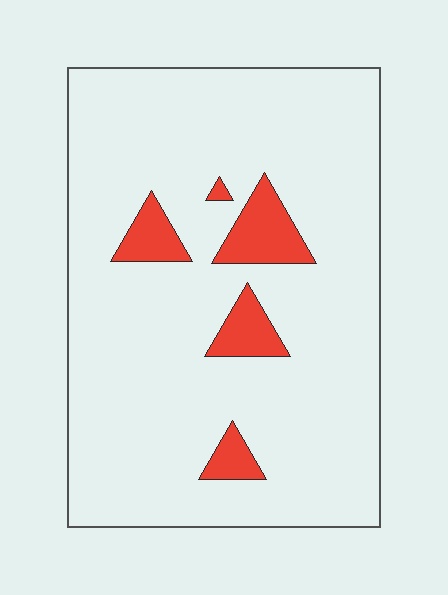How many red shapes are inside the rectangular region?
5.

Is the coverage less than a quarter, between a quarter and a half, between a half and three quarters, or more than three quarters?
Less than a quarter.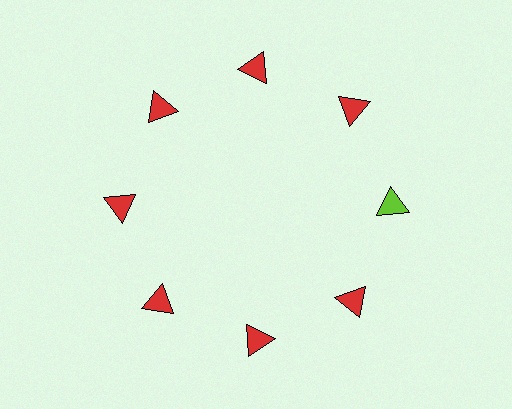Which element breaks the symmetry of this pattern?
The lime triangle at roughly the 3 o'clock position breaks the symmetry. All other shapes are red triangles.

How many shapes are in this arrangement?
There are 8 shapes arranged in a ring pattern.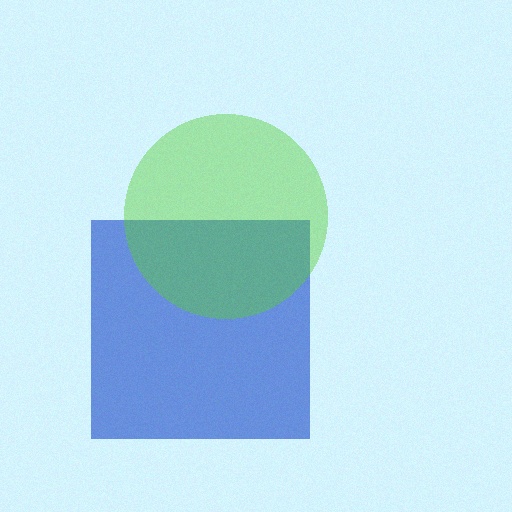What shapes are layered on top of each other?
The layered shapes are: a blue square, a lime circle.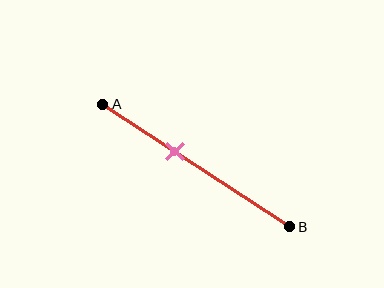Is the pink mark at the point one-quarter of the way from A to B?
No, the mark is at about 40% from A, not at the 25% one-quarter point.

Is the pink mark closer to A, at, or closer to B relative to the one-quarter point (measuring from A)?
The pink mark is closer to point B than the one-quarter point of segment AB.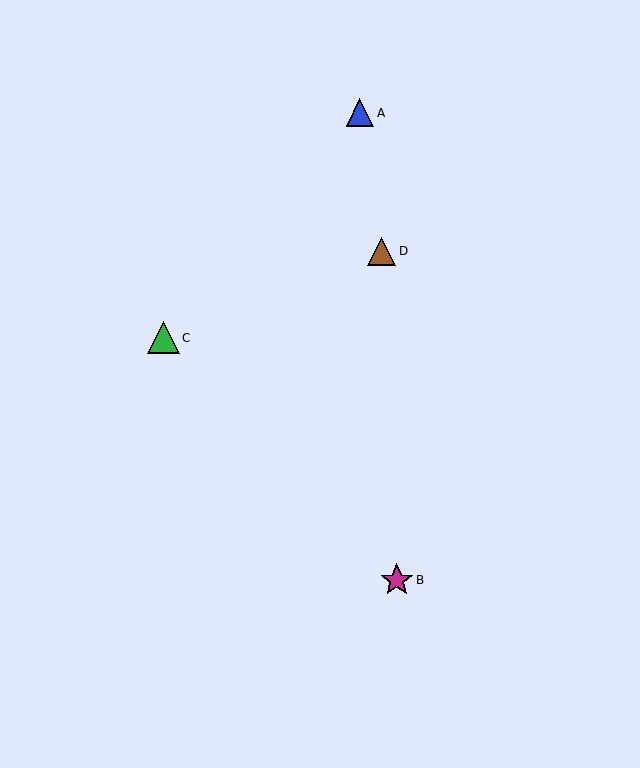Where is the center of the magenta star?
The center of the magenta star is at (397, 580).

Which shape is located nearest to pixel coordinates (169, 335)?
The green triangle (labeled C) at (164, 338) is nearest to that location.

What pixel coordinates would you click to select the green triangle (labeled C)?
Click at (164, 338) to select the green triangle C.